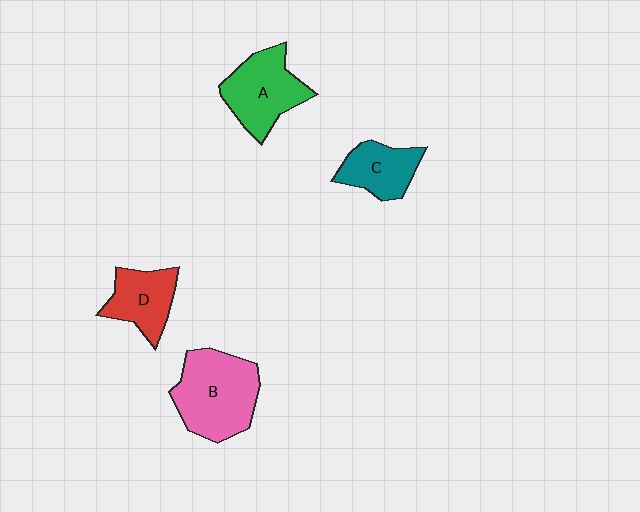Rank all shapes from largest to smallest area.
From largest to smallest: B (pink), A (green), D (red), C (teal).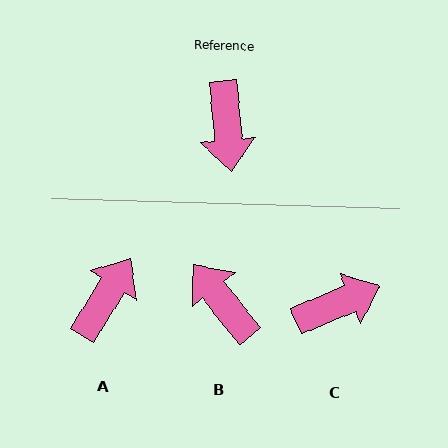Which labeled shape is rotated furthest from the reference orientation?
B, about 146 degrees away.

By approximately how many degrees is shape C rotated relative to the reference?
Approximately 108 degrees counter-clockwise.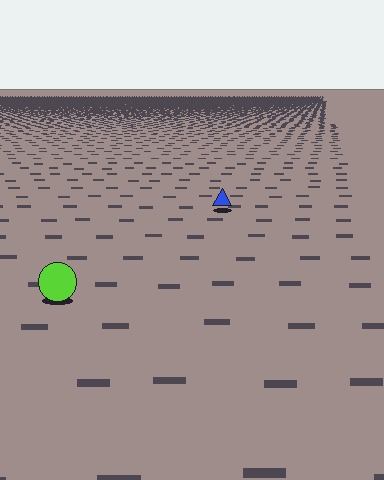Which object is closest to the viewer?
The lime circle is closest. The texture marks near it are larger and more spread out.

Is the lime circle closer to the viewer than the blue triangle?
Yes. The lime circle is closer — you can tell from the texture gradient: the ground texture is coarser near it.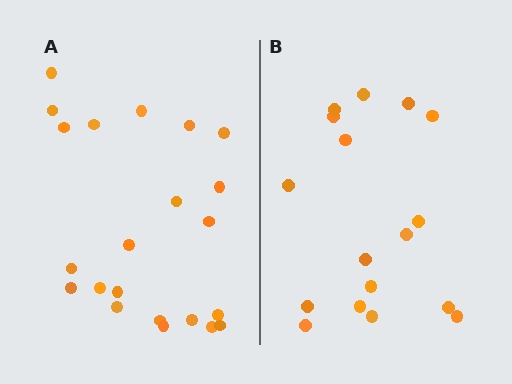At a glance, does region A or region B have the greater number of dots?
Region A (the left region) has more dots.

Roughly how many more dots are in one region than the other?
Region A has about 5 more dots than region B.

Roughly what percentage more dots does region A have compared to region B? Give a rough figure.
About 30% more.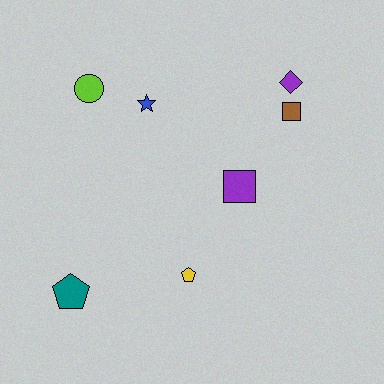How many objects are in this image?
There are 7 objects.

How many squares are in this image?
There are 2 squares.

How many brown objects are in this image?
There is 1 brown object.